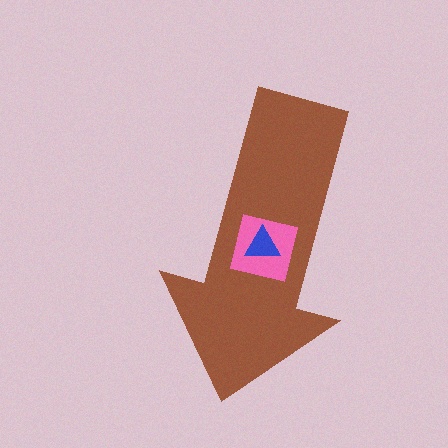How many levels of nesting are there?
3.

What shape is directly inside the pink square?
The blue triangle.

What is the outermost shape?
The brown arrow.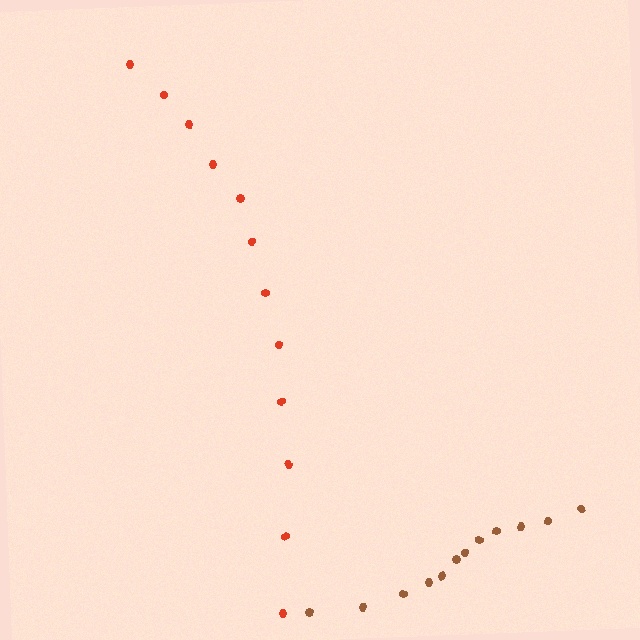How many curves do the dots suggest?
There are 2 distinct paths.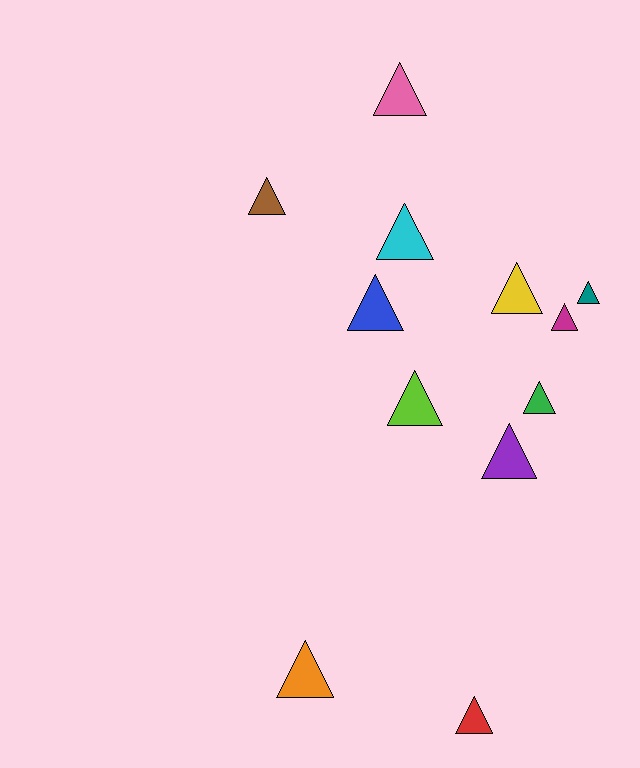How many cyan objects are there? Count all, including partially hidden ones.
There is 1 cyan object.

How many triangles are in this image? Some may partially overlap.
There are 12 triangles.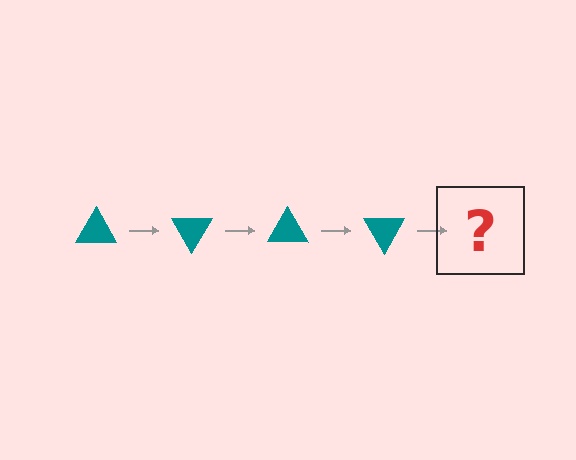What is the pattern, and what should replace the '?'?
The pattern is that the triangle rotates 60 degrees each step. The '?' should be a teal triangle rotated 240 degrees.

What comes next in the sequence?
The next element should be a teal triangle rotated 240 degrees.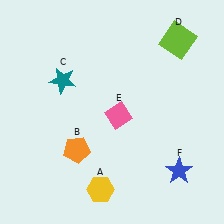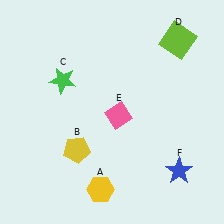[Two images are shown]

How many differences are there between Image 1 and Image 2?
There are 2 differences between the two images.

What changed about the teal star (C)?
In Image 1, C is teal. In Image 2, it changed to green.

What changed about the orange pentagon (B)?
In Image 1, B is orange. In Image 2, it changed to yellow.